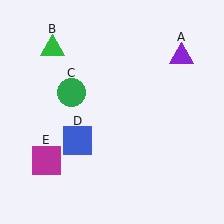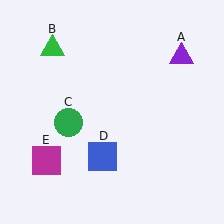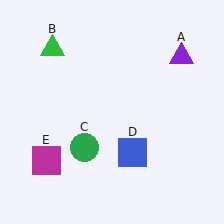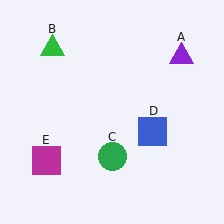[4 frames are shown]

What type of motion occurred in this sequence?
The green circle (object C), blue square (object D) rotated counterclockwise around the center of the scene.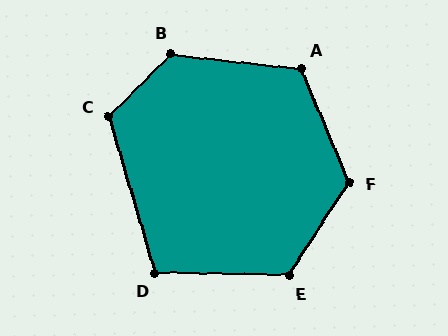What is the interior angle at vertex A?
Approximately 119 degrees (obtuse).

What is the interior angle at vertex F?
Approximately 125 degrees (obtuse).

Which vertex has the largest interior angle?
B, at approximately 128 degrees.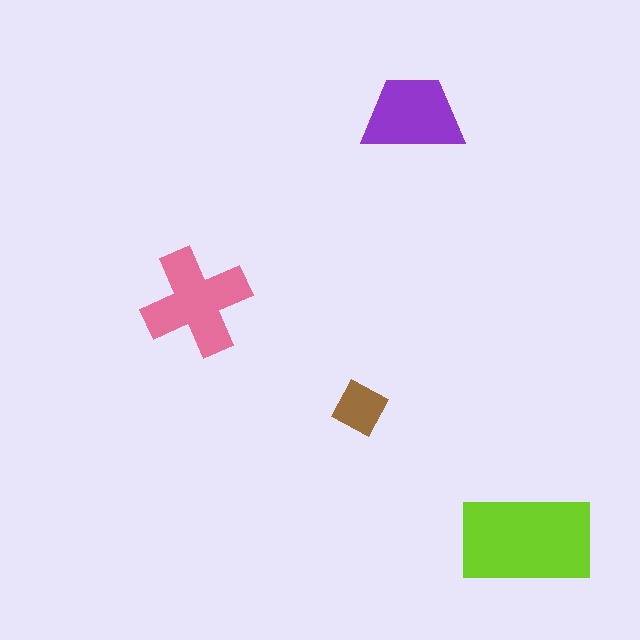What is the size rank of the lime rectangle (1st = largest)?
1st.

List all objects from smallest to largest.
The brown diamond, the purple trapezoid, the pink cross, the lime rectangle.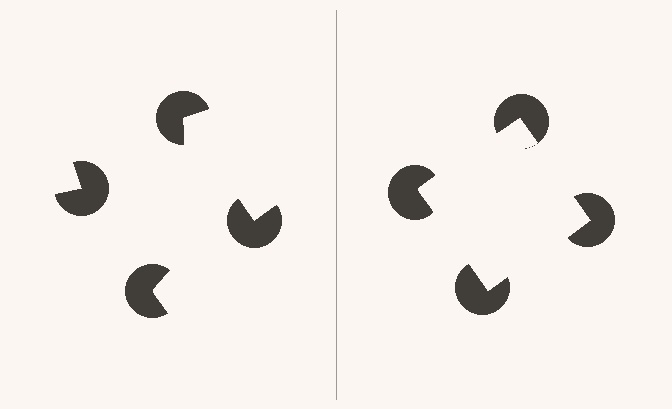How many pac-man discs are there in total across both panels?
8 — 4 on each side.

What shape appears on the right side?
An illusory square.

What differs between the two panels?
The pac-man discs are positioned identically on both sides; only the wedge orientations differ. On the right they align to a square; on the left they are misaligned.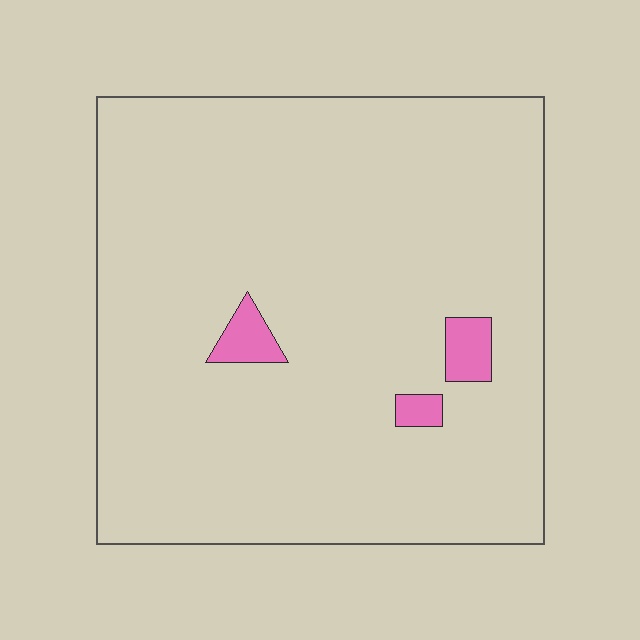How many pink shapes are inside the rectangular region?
3.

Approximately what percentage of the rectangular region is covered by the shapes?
Approximately 5%.